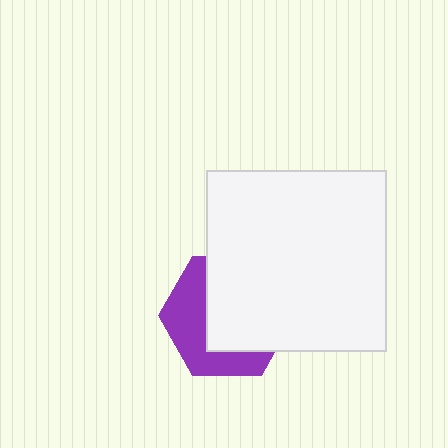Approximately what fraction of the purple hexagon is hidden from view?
Roughly 59% of the purple hexagon is hidden behind the white square.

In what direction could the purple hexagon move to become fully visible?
The purple hexagon could move toward the lower-left. That would shift it out from behind the white square entirely.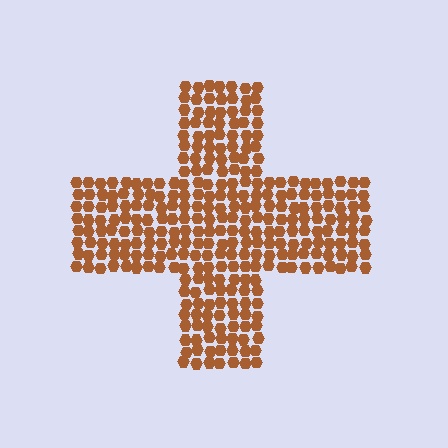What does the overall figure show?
The overall figure shows a cross.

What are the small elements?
The small elements are hexagons.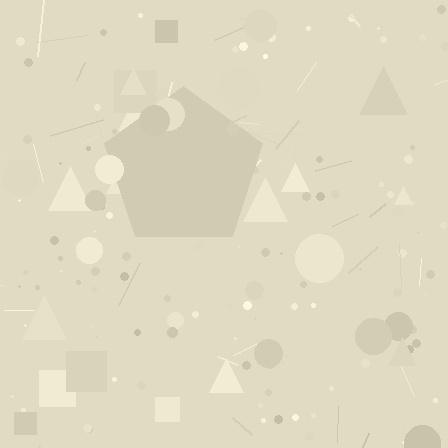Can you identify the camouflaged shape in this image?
The camouflaged shape is a pentagon.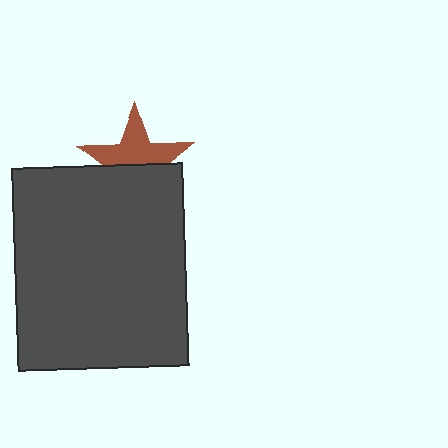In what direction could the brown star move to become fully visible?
The brown star could move up. That would shift it out from behind the dark gray rectangle entirely.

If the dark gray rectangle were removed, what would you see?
You would see the complete brown star.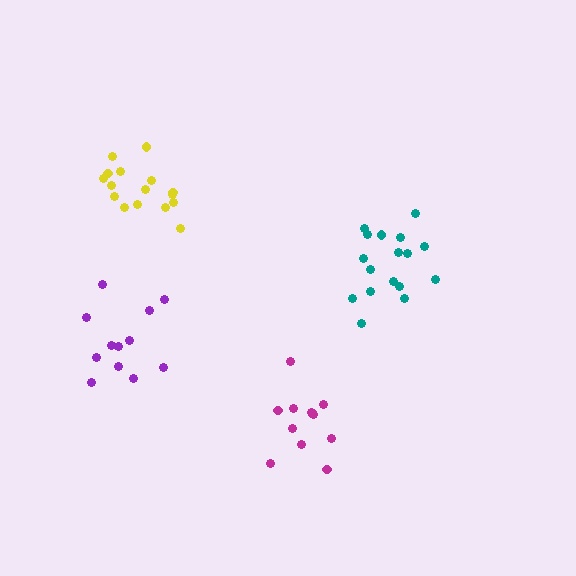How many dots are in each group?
Group 1: 12 dots, Group 2: 16 dots, Group 3: 17 dots, Group 4: 12 dots (57 total).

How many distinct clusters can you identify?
There are 4 distinct clusters.